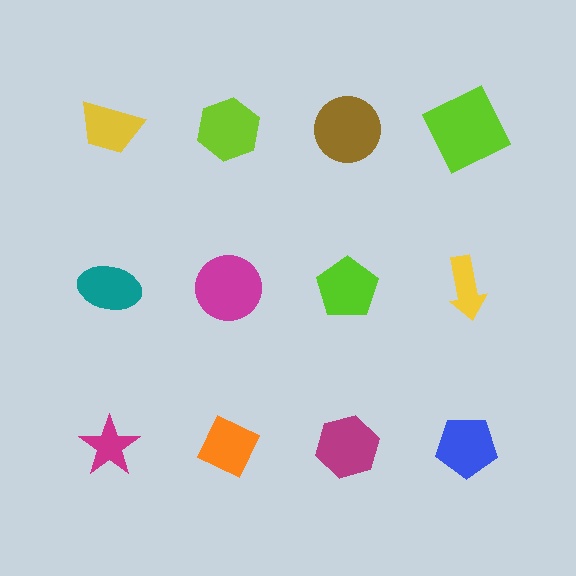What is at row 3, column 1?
A magenta star.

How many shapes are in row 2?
4 shapes.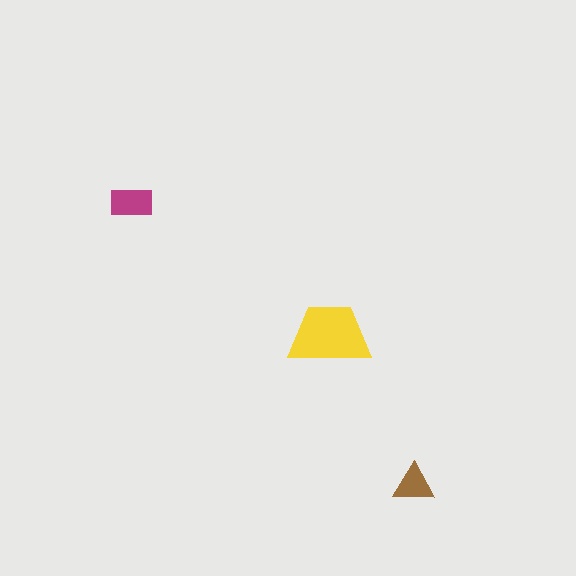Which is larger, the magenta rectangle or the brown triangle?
The magenta rectangle.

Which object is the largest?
The yellow trapezoid.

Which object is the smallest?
The brown triangle.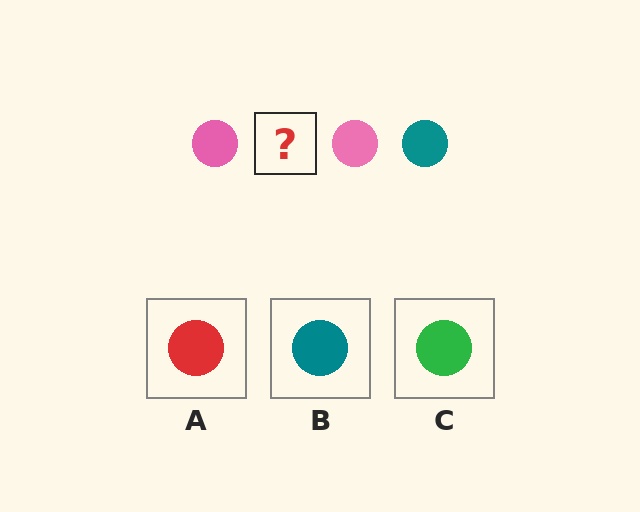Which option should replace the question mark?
Option B.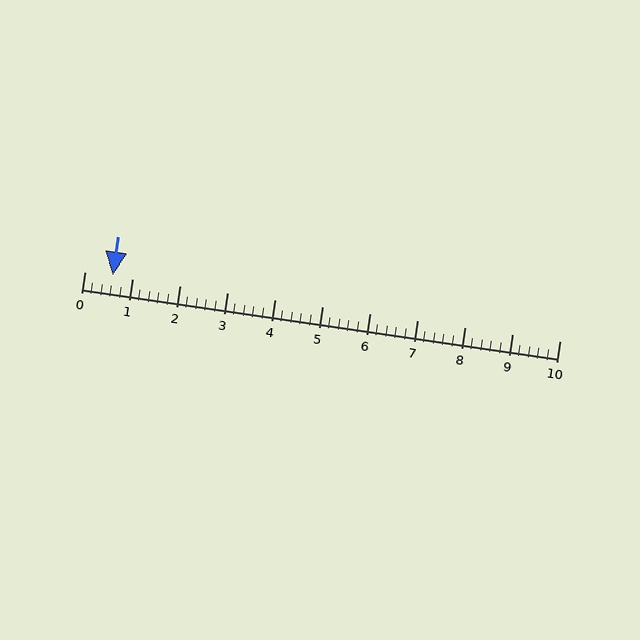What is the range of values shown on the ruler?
The ruler shows values from 0 to 10.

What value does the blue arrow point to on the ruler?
The blue arrow points to approximately 0.6.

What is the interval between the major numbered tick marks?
The major tick marks are spaced 1 units apart.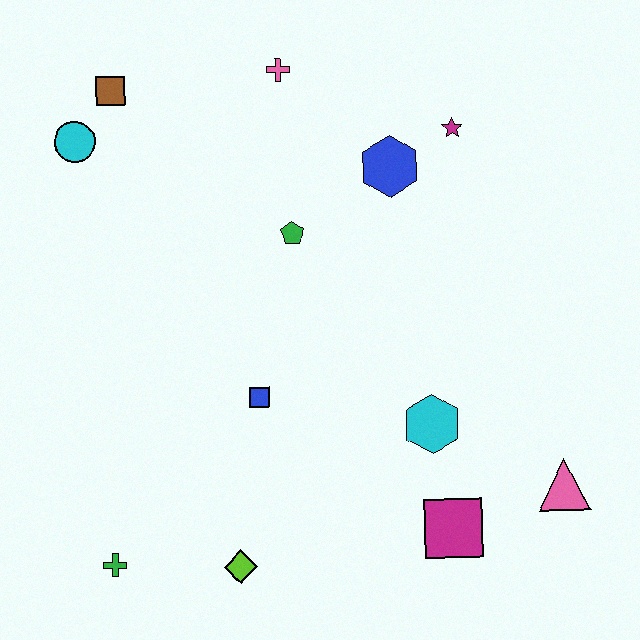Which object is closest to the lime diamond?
The green cross is closest to the lime diamond.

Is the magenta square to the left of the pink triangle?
Yes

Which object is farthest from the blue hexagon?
The green cross is farthest from the blue hexagon.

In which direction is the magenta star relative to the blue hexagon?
The magenta star is to the right of the blue hexagon.